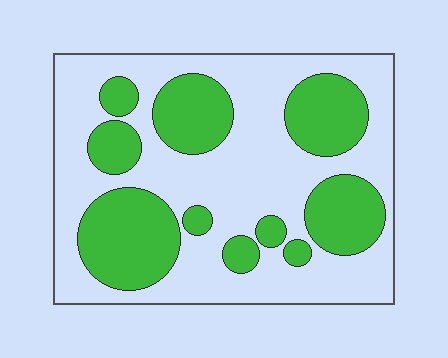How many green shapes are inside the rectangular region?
10.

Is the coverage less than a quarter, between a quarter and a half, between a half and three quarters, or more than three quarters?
Between a quarter and a half.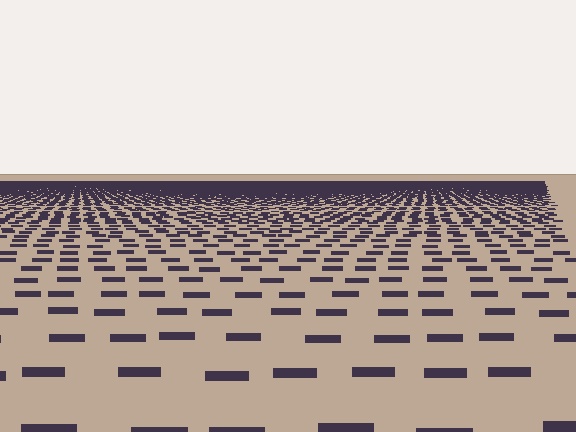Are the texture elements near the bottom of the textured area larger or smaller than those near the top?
Larger. Near the bottom, elements are closer to the viewer and appear at a bigger on-screen size.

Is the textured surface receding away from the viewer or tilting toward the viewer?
The surface is receding away from the viewer. Texture elements get smaller and denser toward the top.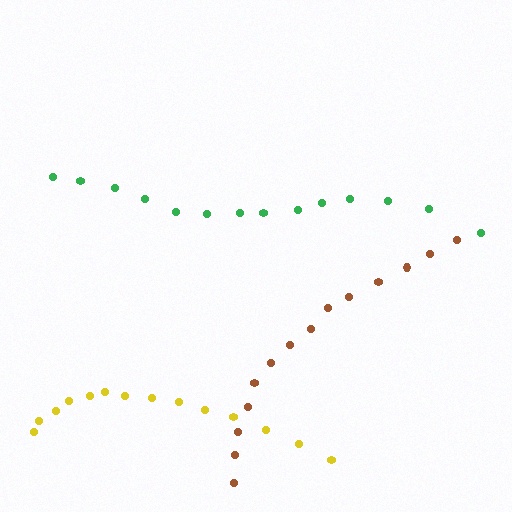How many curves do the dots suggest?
There are 3 distinct paths.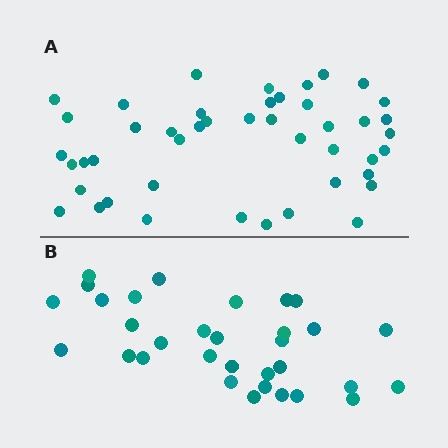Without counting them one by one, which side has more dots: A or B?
Region A (the top region) has more dots.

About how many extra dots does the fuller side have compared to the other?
Region A has approximately 15 more dots than region B.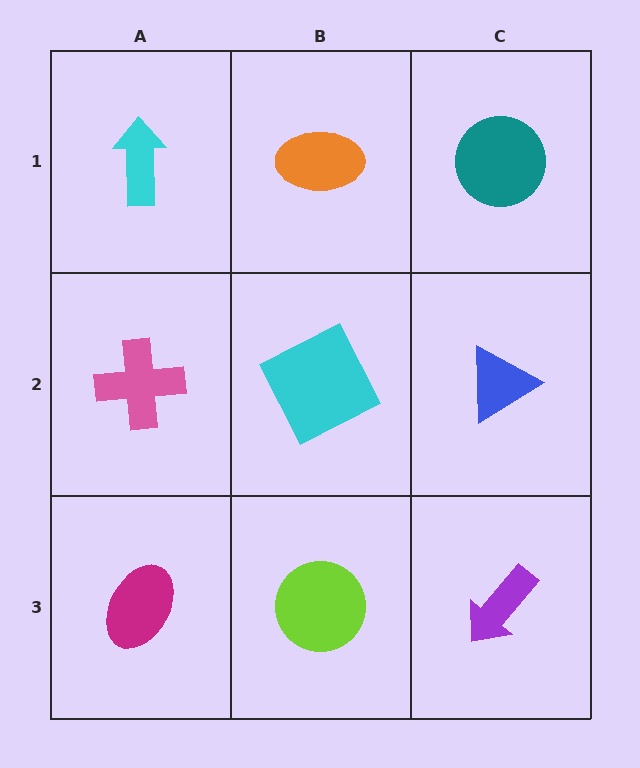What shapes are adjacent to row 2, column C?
A teal circle (row 1, column C), a purple arrow (row 3, column C), a cyan square (row 2, column B).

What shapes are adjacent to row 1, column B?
A cyan square (row 2, column B), a cyan arrow (row 1, column A), a teal circle (row 1, column C).